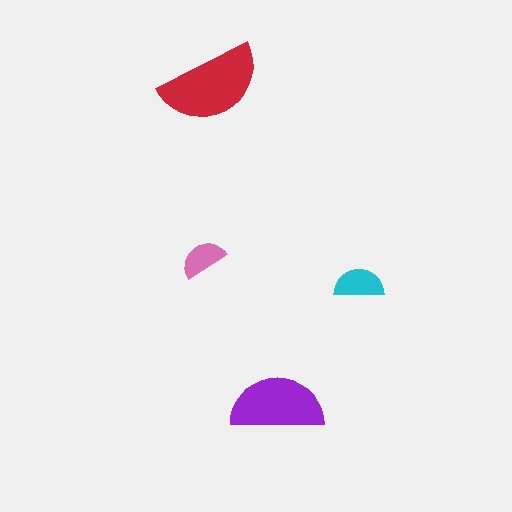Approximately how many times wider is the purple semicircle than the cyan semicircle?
About 2 times wider.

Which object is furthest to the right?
The cyan semicircle is rightmost.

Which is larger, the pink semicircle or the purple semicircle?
The purple one.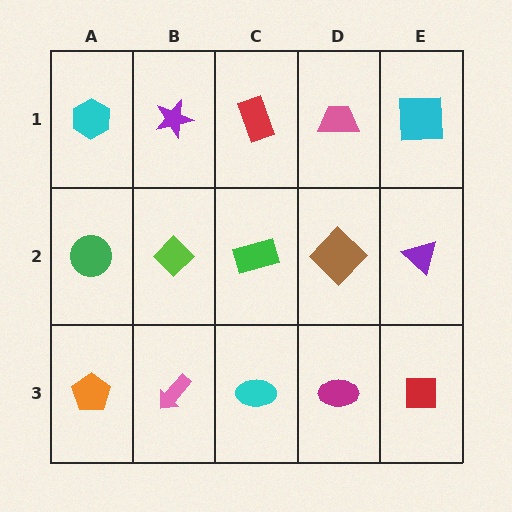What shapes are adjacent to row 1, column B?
A lime diamond (row 2, column B), a cyan hexagon (row 1, column A), a red rectangle (row 1, column C).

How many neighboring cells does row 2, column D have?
4.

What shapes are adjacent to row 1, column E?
A purple triangle (row 2, column E), a pink trapezoid (row 1, column D).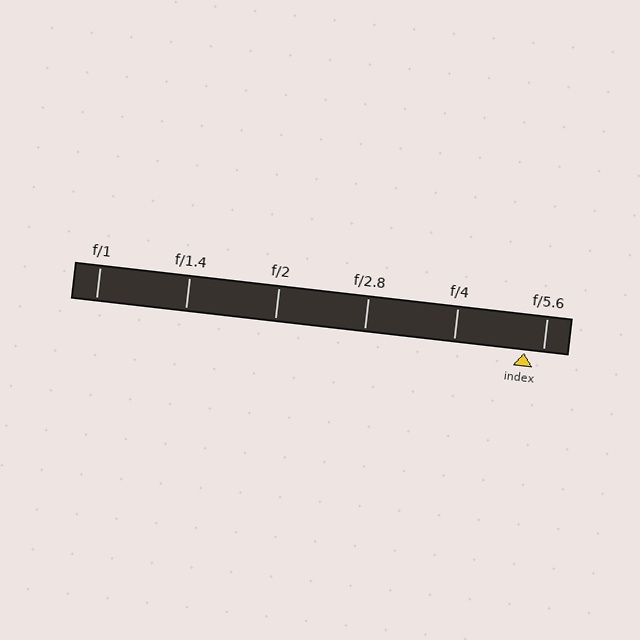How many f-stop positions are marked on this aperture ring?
There are 6 f-stop positions marked.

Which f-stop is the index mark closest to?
The index mark is closest to f/5.6.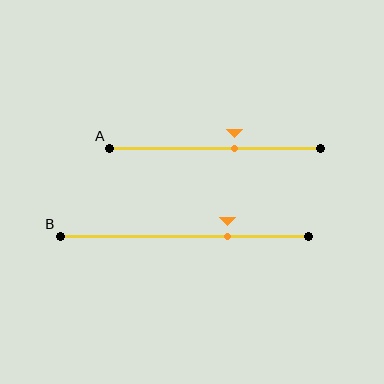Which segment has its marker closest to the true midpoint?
Segment A has its marker closest to the true midpoint.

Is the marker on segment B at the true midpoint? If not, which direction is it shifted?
No, the marker on segment B is shifted to the right by about 17% of the segment length.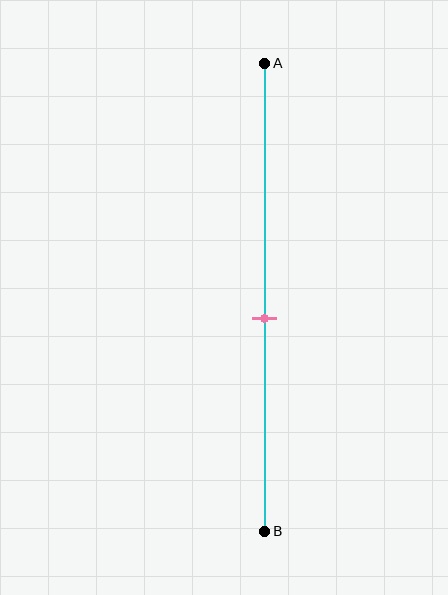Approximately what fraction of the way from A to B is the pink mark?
The pink mark is approximately 55% of the way from A to B.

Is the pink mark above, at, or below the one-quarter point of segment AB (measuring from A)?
The pink mark is below the one-quarter point of segment AB.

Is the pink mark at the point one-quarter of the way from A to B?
No, the mark is at about 55% from A, not at the 25% one-quarter point.